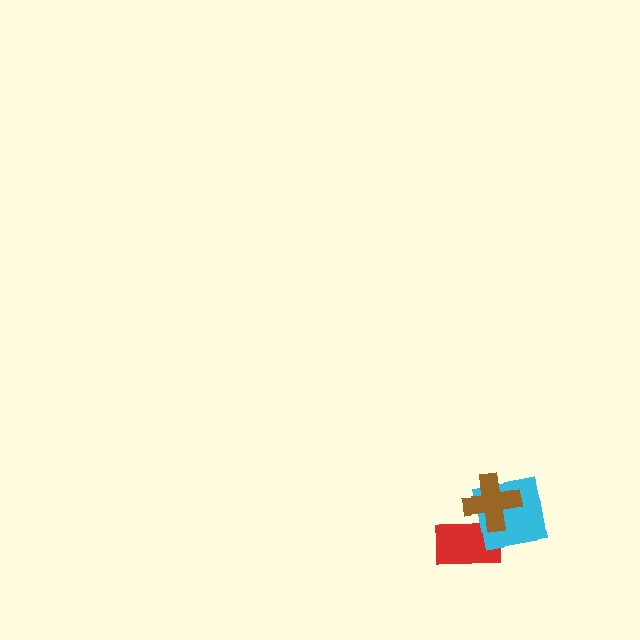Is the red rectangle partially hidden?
Yes, it is partially covered by another shape.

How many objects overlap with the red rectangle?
2 objects overlap with the red rectangle.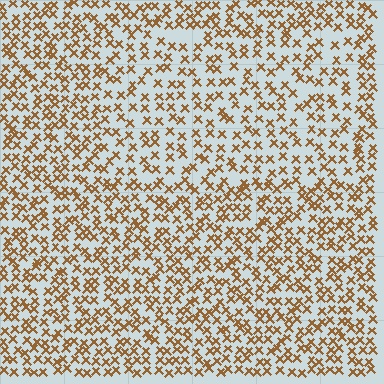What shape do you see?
I see a rectangle.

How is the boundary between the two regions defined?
The boundary is defined by a change in element density (approximately 1.5x ratio). All elements are the same color, size, and shape.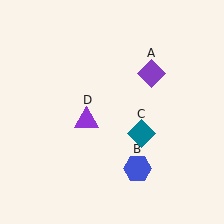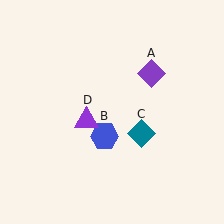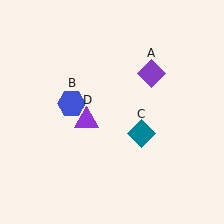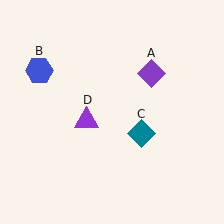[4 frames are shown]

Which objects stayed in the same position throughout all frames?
Purple diamond (object A) and teal diamond (object C) and purple triangle (object D) remained stationary.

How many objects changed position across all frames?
1 object changed position: blue hexagon (object B).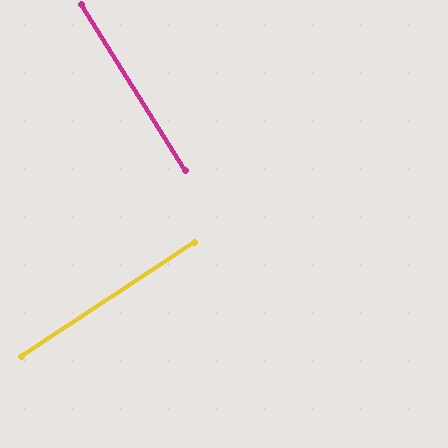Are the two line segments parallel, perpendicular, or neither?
Perpendicular — they meet at approximately 89°.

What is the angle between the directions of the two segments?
Approximately 89 degrees.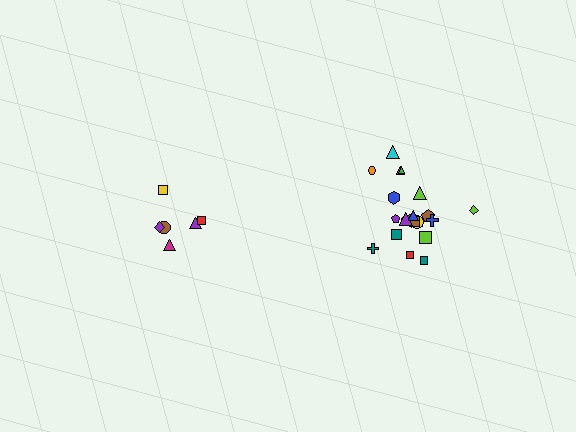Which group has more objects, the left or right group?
The right group.